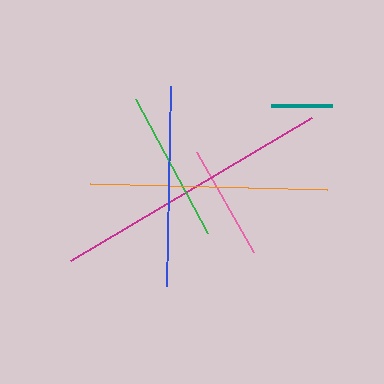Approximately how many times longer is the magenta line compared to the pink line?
The magenta line is approximately 2.4 times the length of the pink line.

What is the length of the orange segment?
The orange segment is approximately 237 pixels long.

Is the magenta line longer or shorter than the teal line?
The magenta line is longer than the teal line.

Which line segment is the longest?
The magenta line is the longest at approximately 280 pixels.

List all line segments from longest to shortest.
From longest to shortest: magenta, orange, blue, green, pink, teal.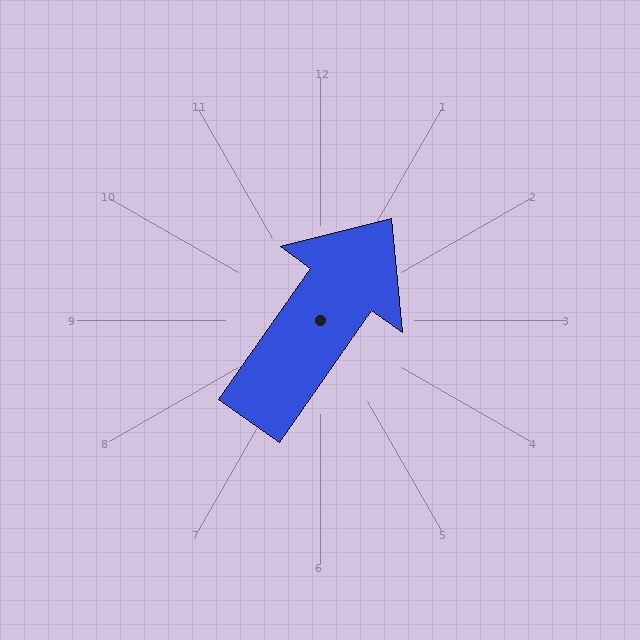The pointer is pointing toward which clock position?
Roughly 1 o'clock.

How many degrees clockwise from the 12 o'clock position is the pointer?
Approximately 35 degrees.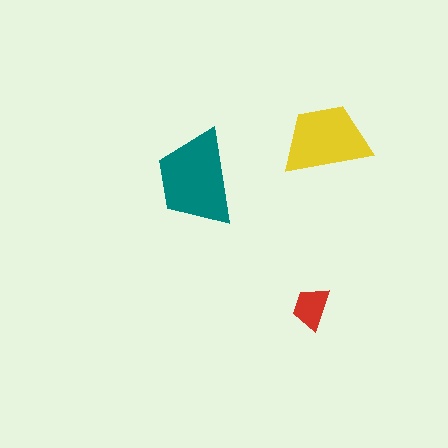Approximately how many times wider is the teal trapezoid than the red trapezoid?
About 2 times wider.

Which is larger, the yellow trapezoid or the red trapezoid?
The yellow one.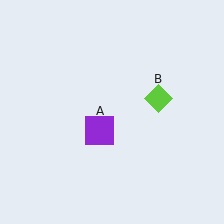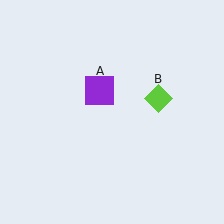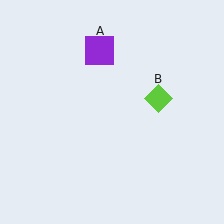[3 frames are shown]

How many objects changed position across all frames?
1 object changed position: purple square (object A).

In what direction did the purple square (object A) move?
The purple square (object A) moved up.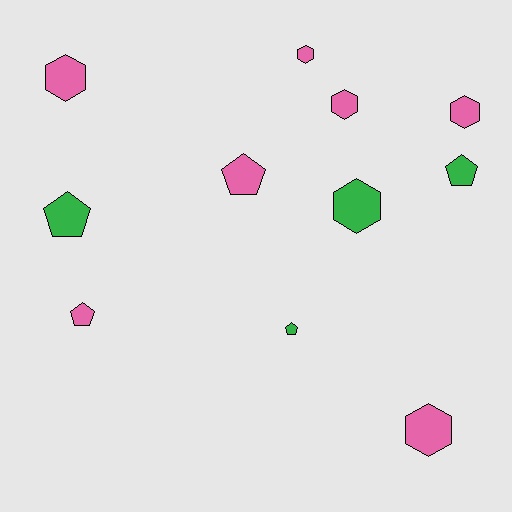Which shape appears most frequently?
Hexagon, with 6 objects.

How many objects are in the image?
There are 11 objects.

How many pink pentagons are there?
There are 2 pink pentagons.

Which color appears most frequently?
Pink, with 7 objects.